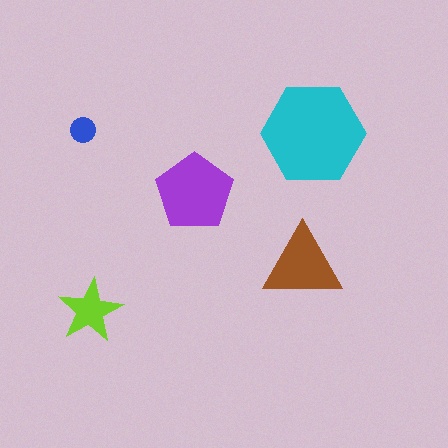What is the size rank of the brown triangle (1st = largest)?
3rd.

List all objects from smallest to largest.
The blue circle, the lime star, the brown triangle, the purple pentagon, the cyan hexagon.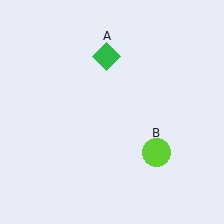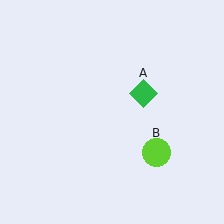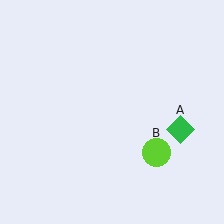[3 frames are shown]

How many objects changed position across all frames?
1 object changed position: green diamond (object A).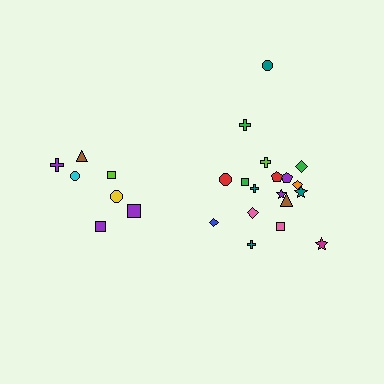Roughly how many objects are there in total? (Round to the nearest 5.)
Roughly 25 objects in total.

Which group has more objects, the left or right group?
The right group.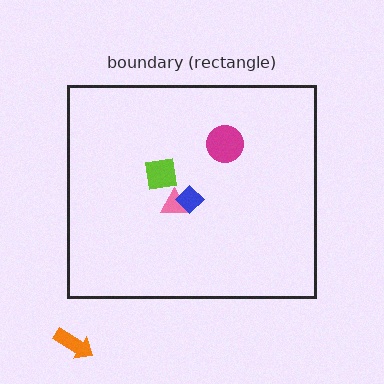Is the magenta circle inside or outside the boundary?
Inside.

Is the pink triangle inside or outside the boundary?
Inside.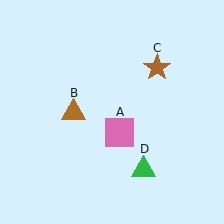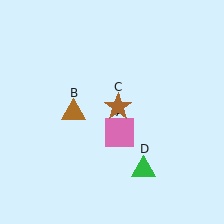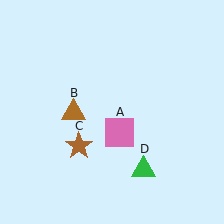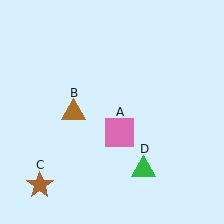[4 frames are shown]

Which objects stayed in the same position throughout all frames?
Pink square (object A) and brown triangle (object B) and green triangle (object D) remained stationary.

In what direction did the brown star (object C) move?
The brown star (object C) moved down and to the left.